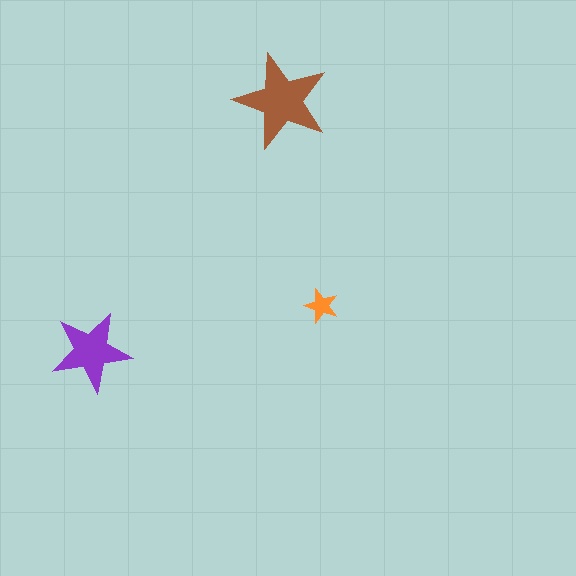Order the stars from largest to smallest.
the brown one, the purple one, the orange one.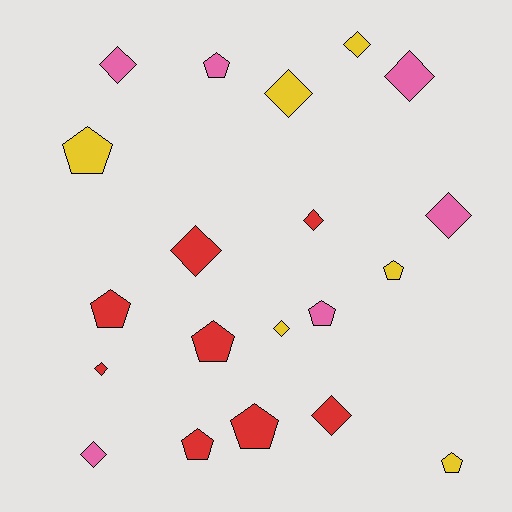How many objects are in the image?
There are 20 objects.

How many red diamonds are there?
There are 4 red diamonds.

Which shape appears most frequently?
Diamond, with 11 objects.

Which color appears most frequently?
Red, with 8 objects.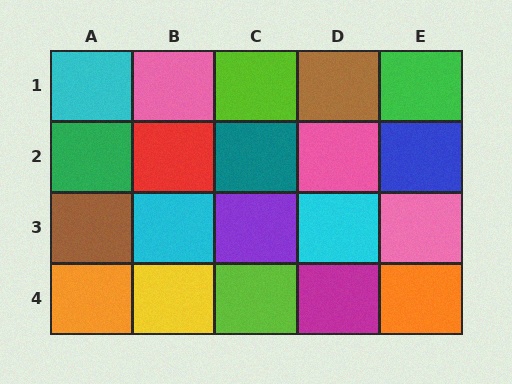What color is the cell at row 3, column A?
Brown.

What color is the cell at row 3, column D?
Cyan.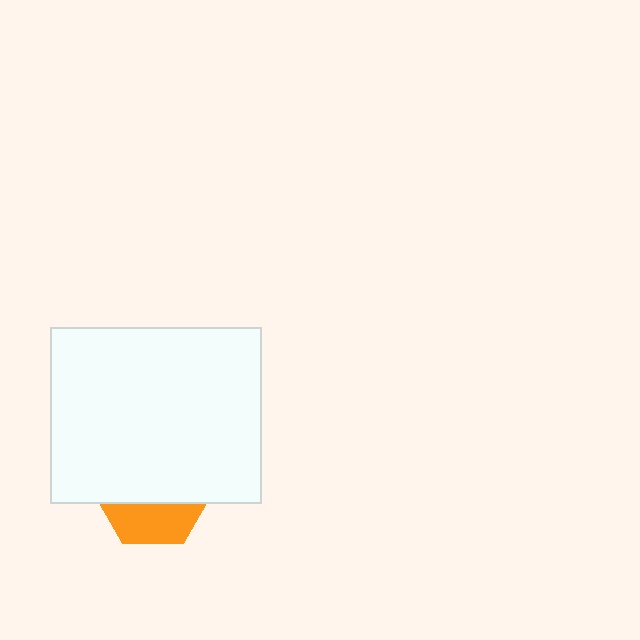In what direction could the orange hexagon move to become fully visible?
The orange hexagon could move down. That would shift it out from behind the white rectangle entirely.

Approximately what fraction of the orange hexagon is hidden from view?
Roughly 66% of the orange hexagon is hidden behind the white rectangle.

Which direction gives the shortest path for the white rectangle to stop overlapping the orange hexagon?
Moving up gives the shortest separation.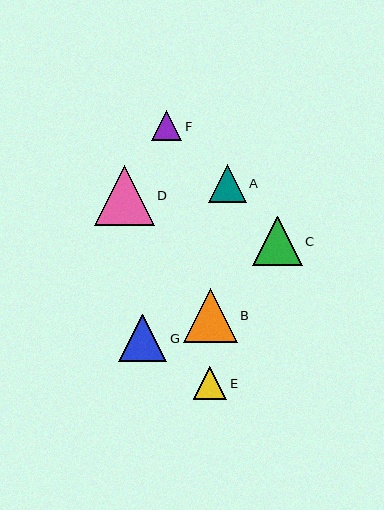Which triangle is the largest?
Triangle D is the largest with a size of approximately 60 pixels.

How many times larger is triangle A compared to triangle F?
Triangle A is approximately 1.3 times the size of triangle F.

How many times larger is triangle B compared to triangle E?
Triangle B is approximately 1.6 times the size of triangle E.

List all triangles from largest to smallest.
From largest to smallest: D, B, C, G, A, E, F.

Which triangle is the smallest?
Triangle F is the smallest with a size of approximately 30 pixels.